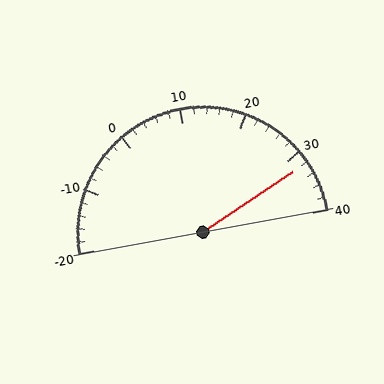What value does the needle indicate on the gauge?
The needle indicates approximately 32.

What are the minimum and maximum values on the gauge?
The gauge ranges from -20 to 40.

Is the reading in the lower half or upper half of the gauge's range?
The reading is in the upper half of the range (-20 to 40).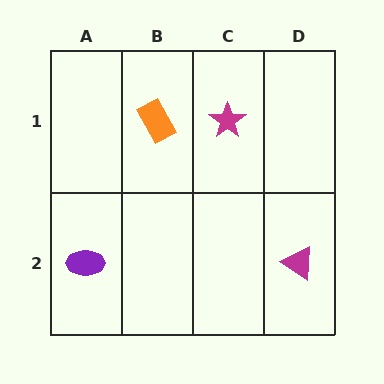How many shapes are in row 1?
2 shapes.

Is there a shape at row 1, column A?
No, that cell is empty.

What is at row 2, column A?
A purple ellipse.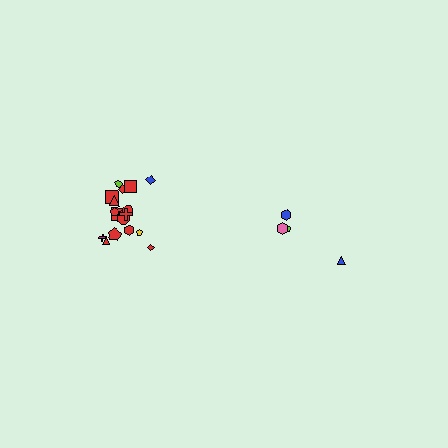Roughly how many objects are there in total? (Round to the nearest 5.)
Roughly 20 objects in total.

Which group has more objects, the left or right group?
The left group.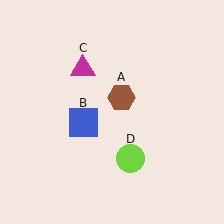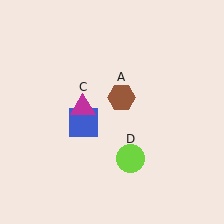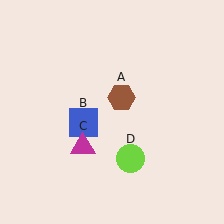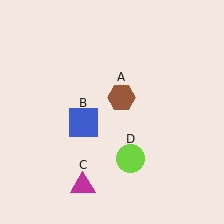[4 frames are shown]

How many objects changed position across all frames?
1 object changed position: magenta triangle (object C).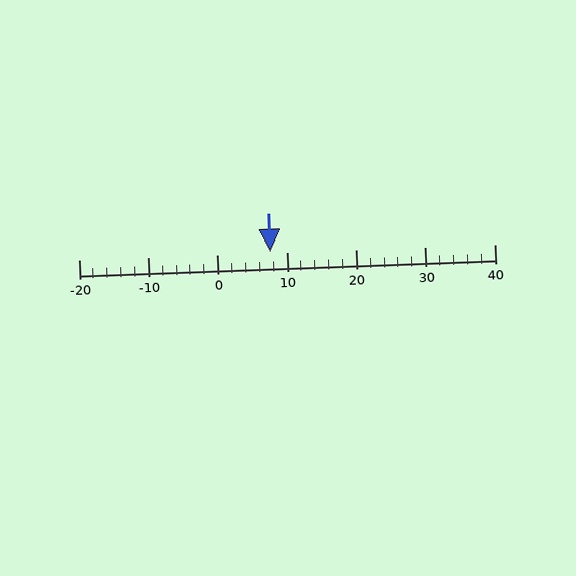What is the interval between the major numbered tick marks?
The major tick marks are spaced 10 units apart.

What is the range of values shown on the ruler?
The ruler shows values from -20 to 40.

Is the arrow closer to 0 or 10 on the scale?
The arrow is closer to 10.